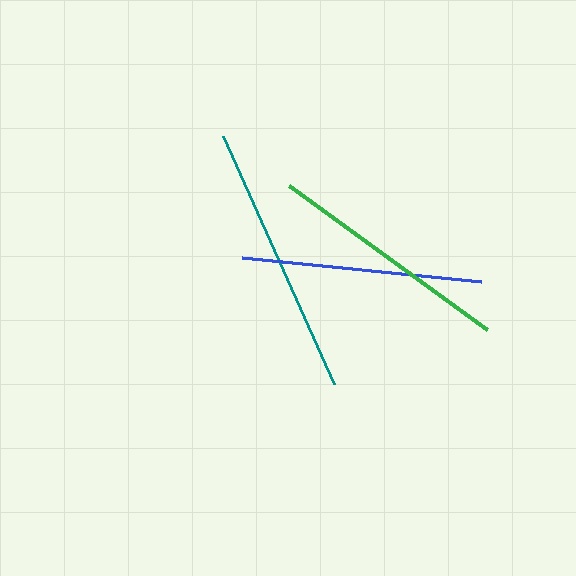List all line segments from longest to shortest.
From longest to shortest: teal, green, blue.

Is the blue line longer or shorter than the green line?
The green line is longer than the blue line.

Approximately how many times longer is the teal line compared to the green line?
The teal line is approximately 1.1 times the length of the green line.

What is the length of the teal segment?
The teal segment is approximately 272 pixels long.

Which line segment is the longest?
The teal line is the longest at approximately 272 pixels.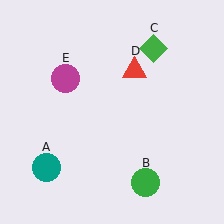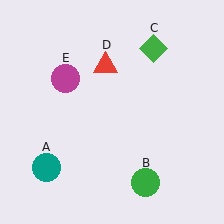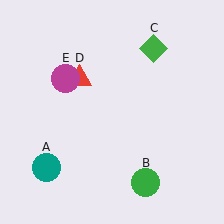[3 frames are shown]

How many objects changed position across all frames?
1 object changed position: red triangle (object D).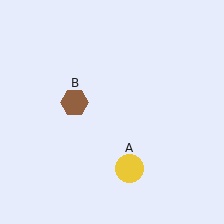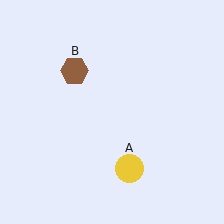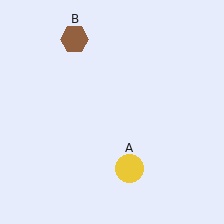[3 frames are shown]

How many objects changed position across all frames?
1 object changed position: brown hexagon (object B).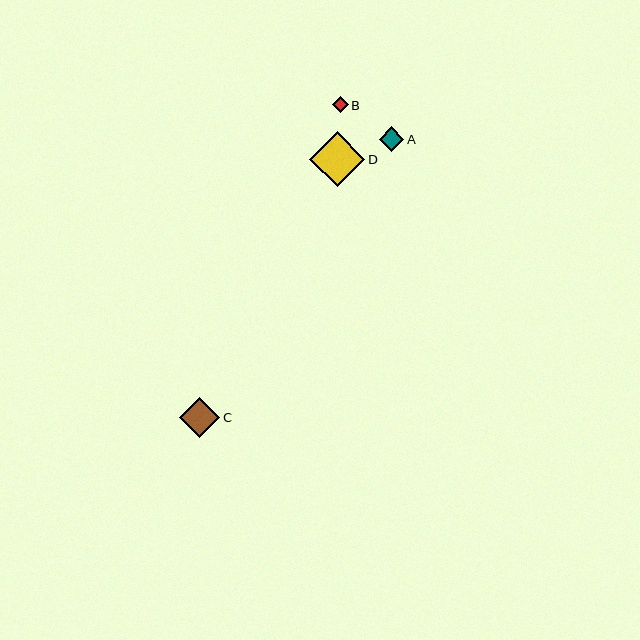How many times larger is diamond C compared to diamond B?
Diamond C is approximately 2.5 times the size of diamond B.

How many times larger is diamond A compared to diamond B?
Diamond A is approximately 1.5 times the size of diamond B.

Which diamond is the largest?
Diamond D is the largest with a size of approximately 55 pixels.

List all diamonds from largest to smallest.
From largest to smallest: D, C, A, B.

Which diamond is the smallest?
Diamond B is the smallest with a size of approximately 16 pixels.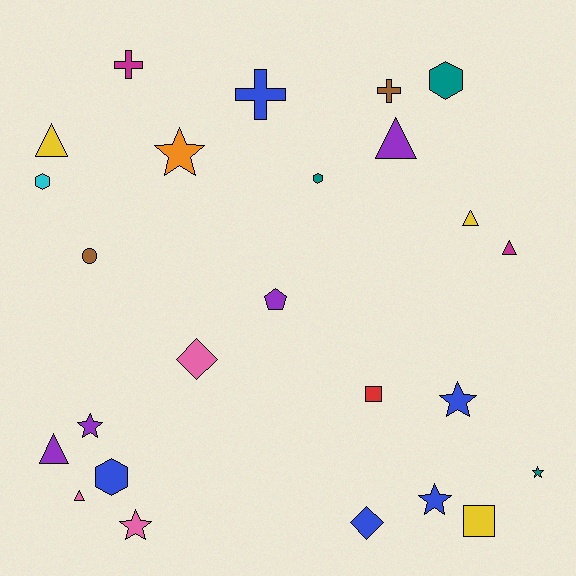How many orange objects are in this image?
There is 1 orange object.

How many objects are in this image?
There are 25 objects.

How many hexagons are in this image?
There are 4 hexagons.